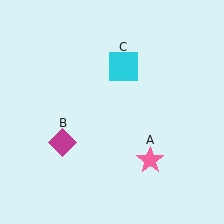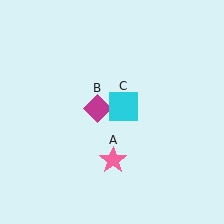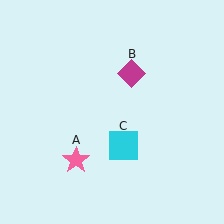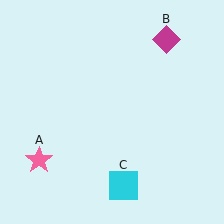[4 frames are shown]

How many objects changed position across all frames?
3 objects changed position: pink star (object A), magenta diamond (object B), cyan square (object C).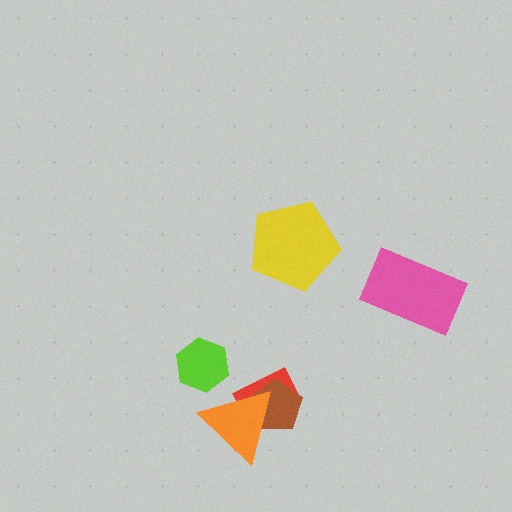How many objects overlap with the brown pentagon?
2 objects overlap with the brown pentagon.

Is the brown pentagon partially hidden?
Yes, it is partially covered by another shape.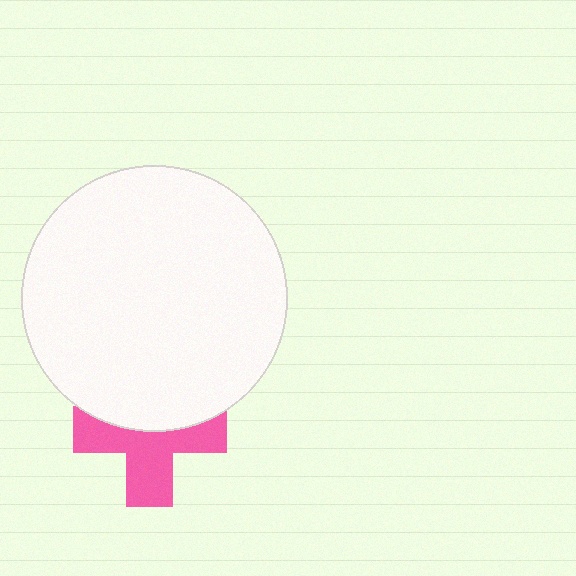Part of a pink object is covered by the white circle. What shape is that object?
It is a cross.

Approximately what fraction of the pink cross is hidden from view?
Roughly 43% of the pink cross is hidden behind the white circle.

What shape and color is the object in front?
The object in front is a white circle.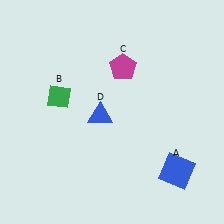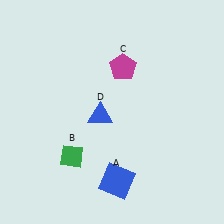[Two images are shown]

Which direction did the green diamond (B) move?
The green diamond (B) moved down.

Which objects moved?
The objects that moved are: the blue square (A), the green diamond (B).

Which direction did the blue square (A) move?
The blue square (A) moved left.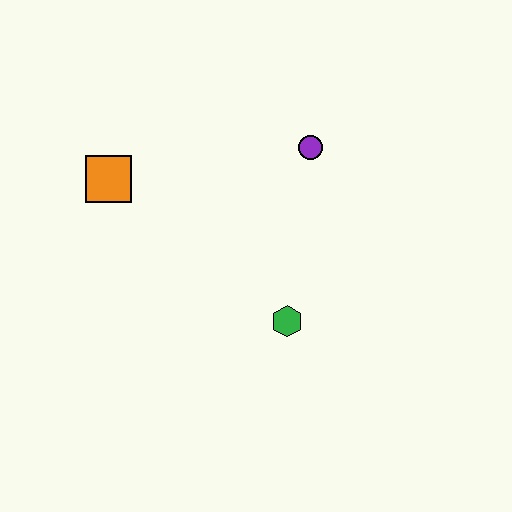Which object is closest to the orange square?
The purple circle is closest to the orange square.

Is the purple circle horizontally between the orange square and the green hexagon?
No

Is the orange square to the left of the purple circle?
Yes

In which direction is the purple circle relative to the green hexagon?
The purple circle is above the green hexagon.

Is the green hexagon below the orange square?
Yes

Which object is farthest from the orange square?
The green hexagon is farthest from the orange square.